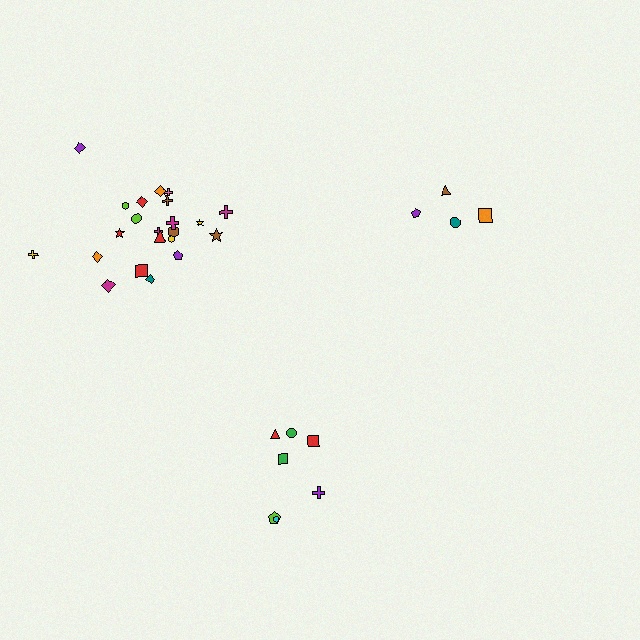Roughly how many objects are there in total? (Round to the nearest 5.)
Roughly 35 objects in total.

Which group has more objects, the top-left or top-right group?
The top-left group.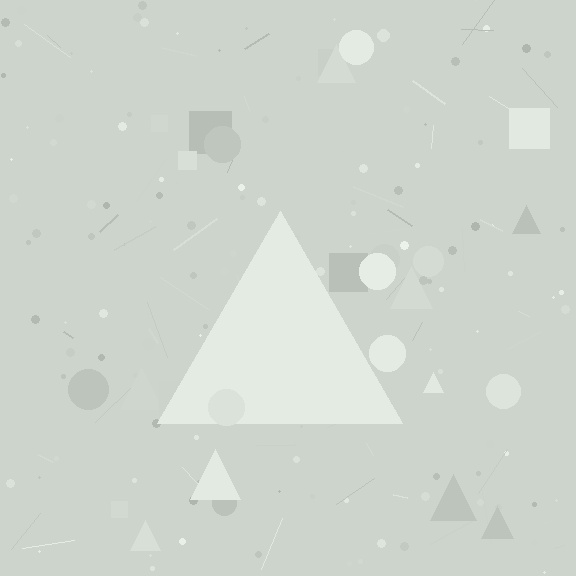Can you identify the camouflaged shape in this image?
The camouflaged shape is a triangle.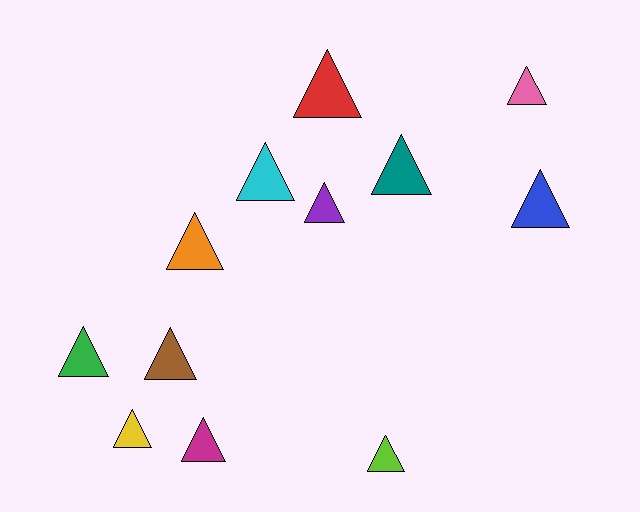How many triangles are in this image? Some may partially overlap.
There are 12 triangles.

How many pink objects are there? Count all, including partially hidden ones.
There is 1 pink object.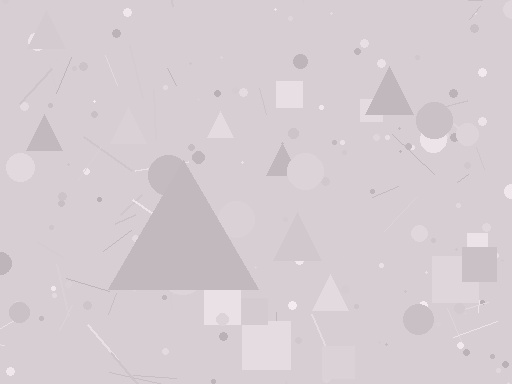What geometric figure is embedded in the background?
A triangle is embedded in the background.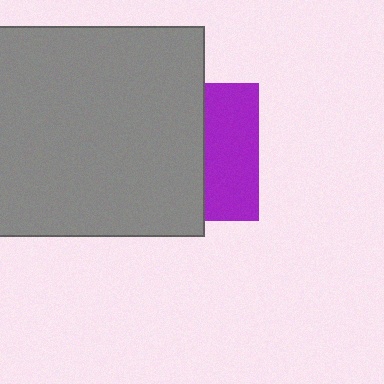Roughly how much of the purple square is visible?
A small part of it is visible (roughly 39%).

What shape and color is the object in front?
The object in front is a gray square.